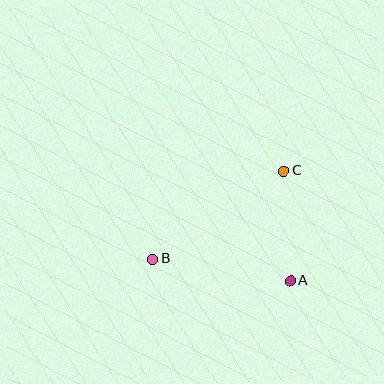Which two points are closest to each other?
Points A and C are closest to each other.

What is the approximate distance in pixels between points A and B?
The distance between A and B is approximately 139 pixels.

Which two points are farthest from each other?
Points B and C are farthest from each other.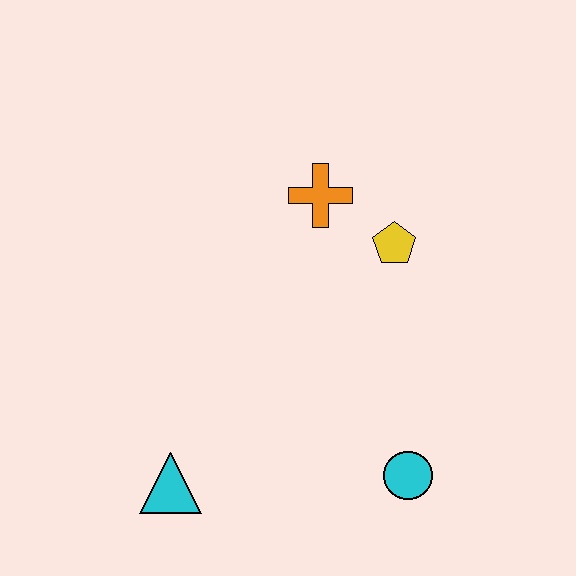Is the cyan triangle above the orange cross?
No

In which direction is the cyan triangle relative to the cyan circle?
The cyan triangle is to the left of the cyan circle.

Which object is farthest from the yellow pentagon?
The cyan triangle is farthest from the yellow pentagon.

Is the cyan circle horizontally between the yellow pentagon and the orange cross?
No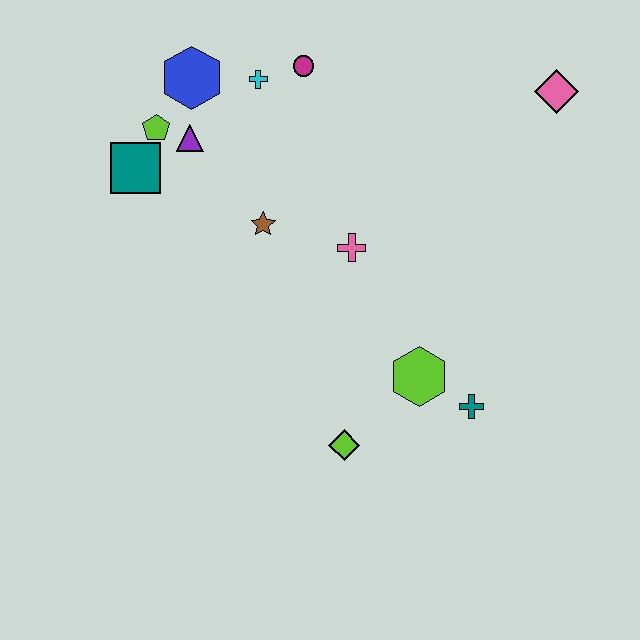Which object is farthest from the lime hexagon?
The blue hexagon is farthest from the lime hexagon.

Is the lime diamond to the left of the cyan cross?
No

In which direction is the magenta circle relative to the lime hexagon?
The magenta circle is above the lime hexagon.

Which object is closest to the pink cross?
The brown star is closest to the pink cross.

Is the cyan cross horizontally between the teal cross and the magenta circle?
No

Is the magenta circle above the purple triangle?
Yes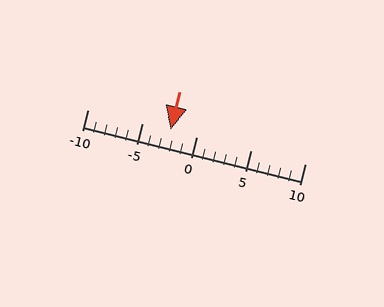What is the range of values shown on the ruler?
The ruler shows values from -10 to 10.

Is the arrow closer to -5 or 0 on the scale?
The arrow is closer to 0.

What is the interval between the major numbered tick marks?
The major tick marks are spaced 5 units apart.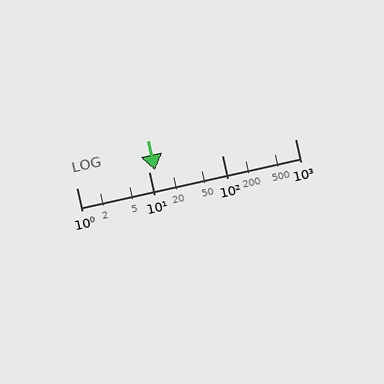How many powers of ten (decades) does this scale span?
The scale spans 3 decades, from 1 to 1000.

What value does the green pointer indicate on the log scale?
The pointer indicates approximately 12.